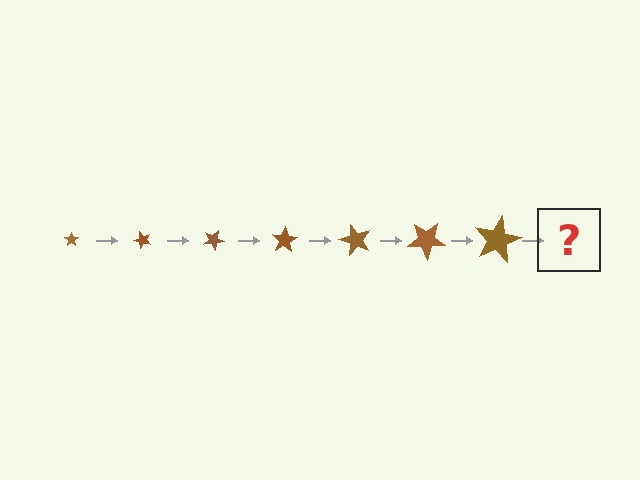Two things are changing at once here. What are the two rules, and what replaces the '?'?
The two rules are that the star grows larger each step and it rotates 50 degrees each step. The '?' should be a star, larger than the previous one and rotated 350 degrees from the start.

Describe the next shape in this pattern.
It should be a star, larger than the previous one and rotated 350 degrees from the start.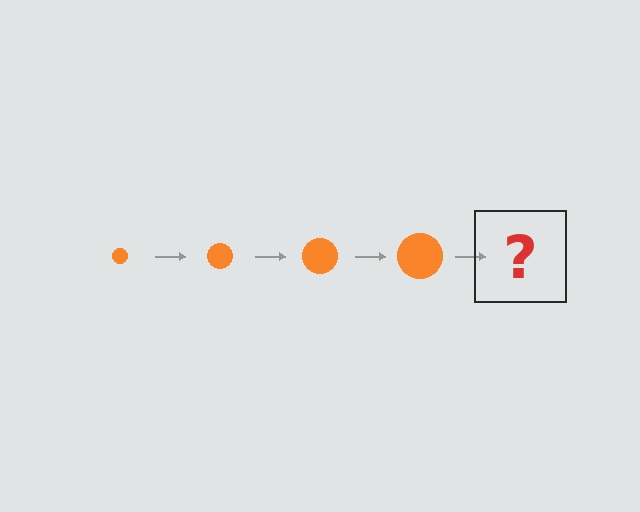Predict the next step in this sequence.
The next step is an orange circle, larger than the previous one.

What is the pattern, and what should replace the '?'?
The pattern is that the circle gets progressively larger each step. The '?' should be an orange circle, larger than the previous one.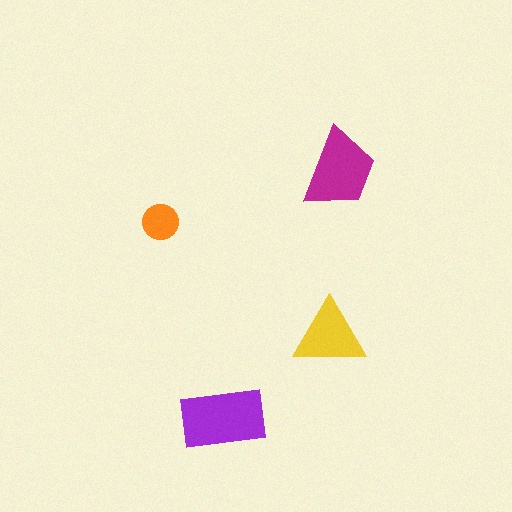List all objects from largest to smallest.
The purple rectangle, the magenta trapezoid, the yellow triangle, the orange circle.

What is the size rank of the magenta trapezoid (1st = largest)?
2nd.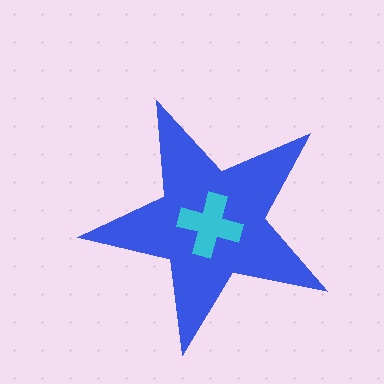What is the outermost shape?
The blue star.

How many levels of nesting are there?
2.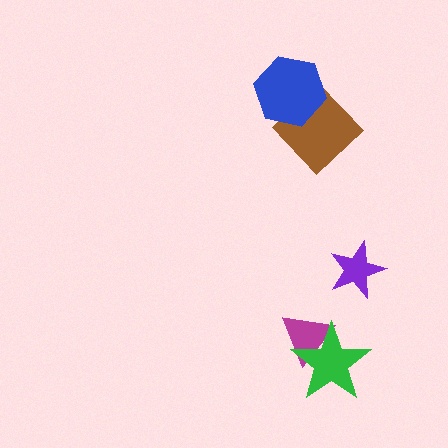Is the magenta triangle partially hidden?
Yes, it is partially covered by another shape.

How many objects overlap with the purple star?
0 objects overlap with the purple star.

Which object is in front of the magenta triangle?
The green star is in front of the magenta triangle.